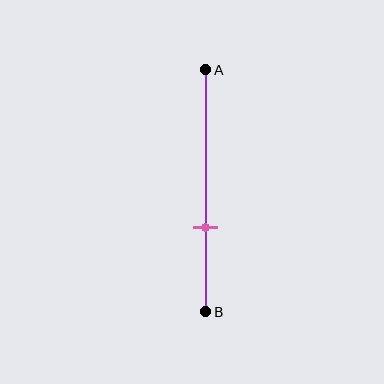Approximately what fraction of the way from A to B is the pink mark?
The pink mark is approximately 65% of the way from A to B.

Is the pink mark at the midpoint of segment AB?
No, the mark is at about 65% from A, not at the 50% midpoint.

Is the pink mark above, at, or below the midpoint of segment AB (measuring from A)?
The pink mark is below the midpoint of segment AB.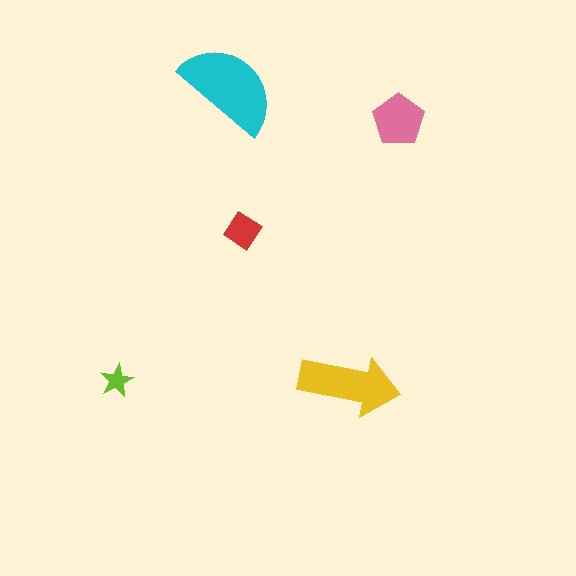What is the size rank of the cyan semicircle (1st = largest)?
1st.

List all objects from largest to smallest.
The cyan semicircle, the yellow arrow, the pink pentagon, the red diamond, the lime star.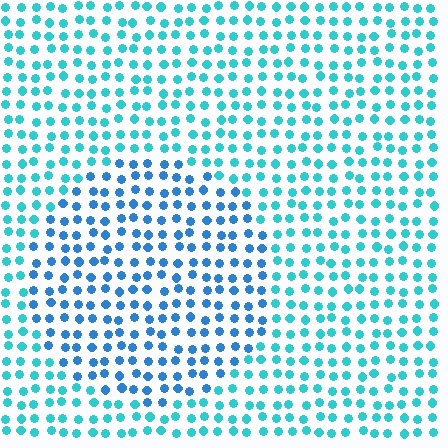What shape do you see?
I see a circle.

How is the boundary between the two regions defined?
The boundary is defined purely by a slight shift in hue (about 29 degrees). Spacing, size, and orientation are identical on both sides.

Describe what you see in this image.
The image is filled with small cyan elements in a uniform arrangement. A circle-shaped region is visible where the elements are tinted to a slightly different hue, forming a subtle color boundary.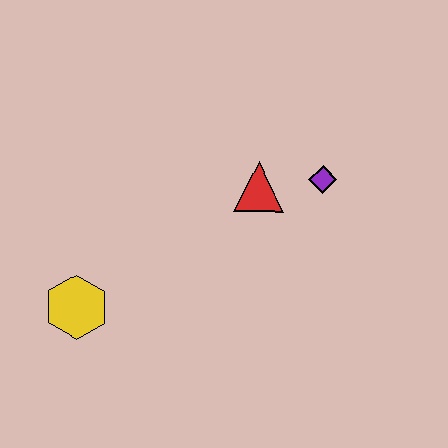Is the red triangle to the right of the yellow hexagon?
Yes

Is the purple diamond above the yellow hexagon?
Yes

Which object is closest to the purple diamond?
The red triangle is closest to the purple diamond.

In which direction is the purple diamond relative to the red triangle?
The purple diamond is to the right of the red triangle.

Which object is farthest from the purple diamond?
The yellow hexagon is farthest from the purple diamond.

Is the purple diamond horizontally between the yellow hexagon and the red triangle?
No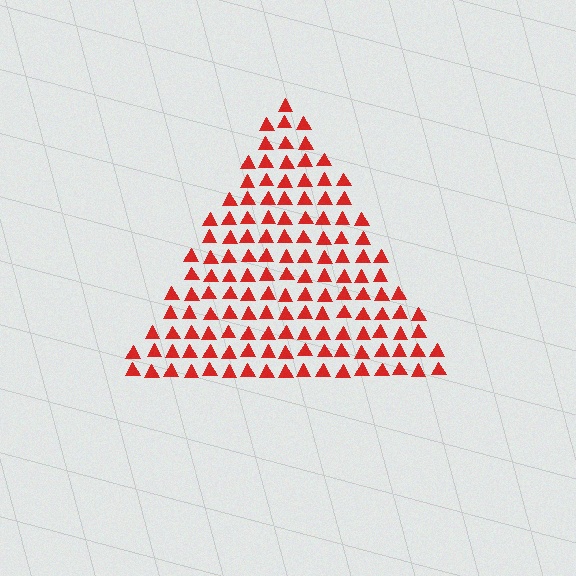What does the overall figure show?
The overall figure shows a triangle.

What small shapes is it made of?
It is made of small triangles.